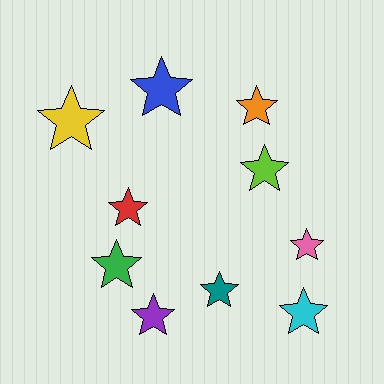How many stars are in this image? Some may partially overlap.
There are 10 stars.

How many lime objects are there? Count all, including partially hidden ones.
There is 1 lime object.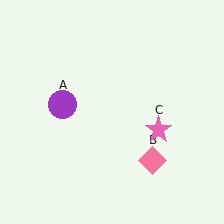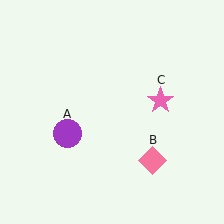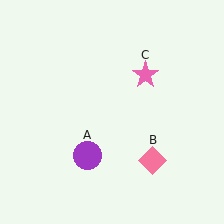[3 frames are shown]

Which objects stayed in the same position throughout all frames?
Pink diamond (object B) remained stationary.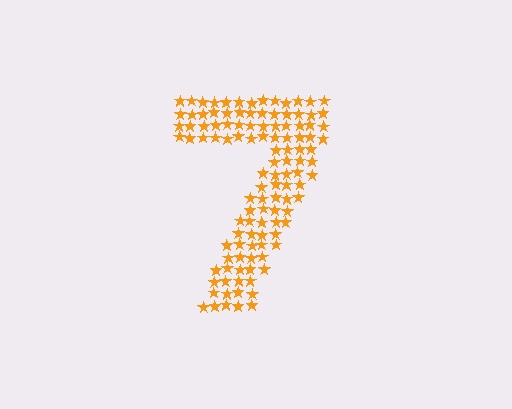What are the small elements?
The small elements are stars.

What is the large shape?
The large shape is the digit 7.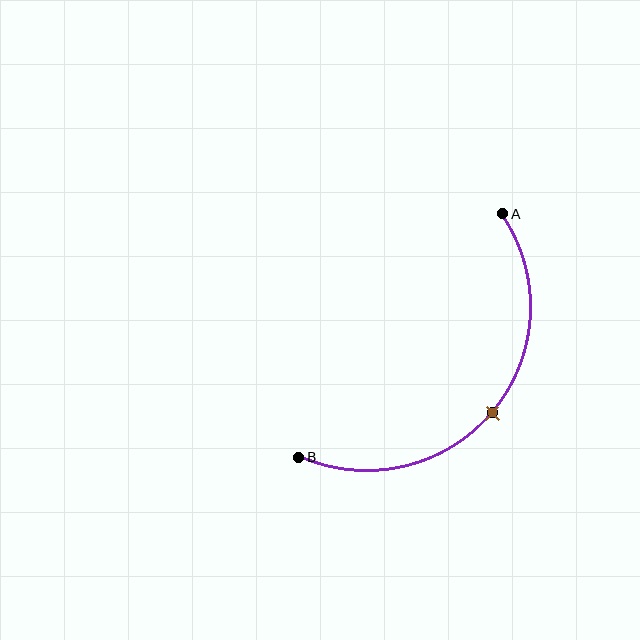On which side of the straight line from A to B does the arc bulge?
The arc bulges below and to the right of the straight line connecting A and B.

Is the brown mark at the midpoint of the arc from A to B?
Yes. The brown mark lies on the arc at equal arc-length from both A and B — it is the arc midpoint.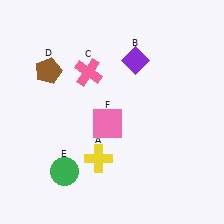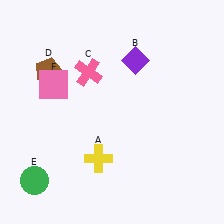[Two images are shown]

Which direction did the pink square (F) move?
The pink square (F) moved left.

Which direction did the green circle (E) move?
The green circle (E) moved left.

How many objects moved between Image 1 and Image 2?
2 objects moved between the two images.